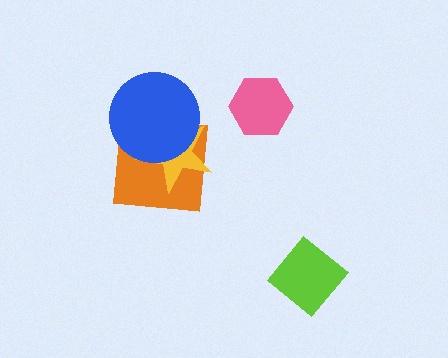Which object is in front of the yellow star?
The blue circle is in front of the yellow star.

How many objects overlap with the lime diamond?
0 objects overlap with the lime diamond.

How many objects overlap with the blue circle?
2 objects overlap with the blue circle.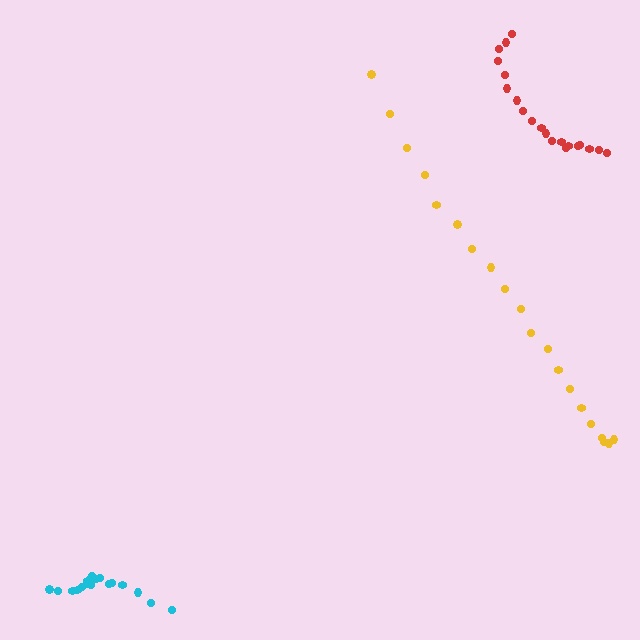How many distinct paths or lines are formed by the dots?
There are 3 distinct paths.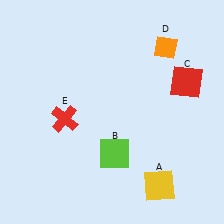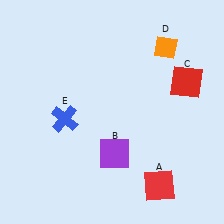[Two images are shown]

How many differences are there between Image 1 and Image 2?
There are 3 differences between the two images.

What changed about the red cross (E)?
In Image 1, E is red. In Image 2, it changed to blue.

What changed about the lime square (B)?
In Image 1, B is lime. In Image 2, it changed to purple.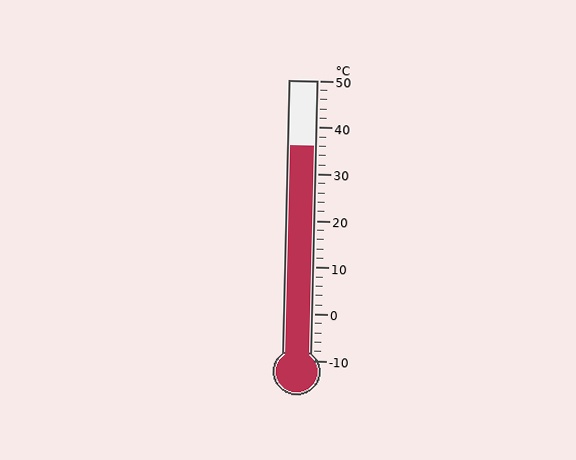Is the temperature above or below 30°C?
The temperature is above 30°C.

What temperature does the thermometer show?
The thermometer shows approximately 36°C.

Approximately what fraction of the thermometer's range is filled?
The thermometer is filled to approximately 75% of its range.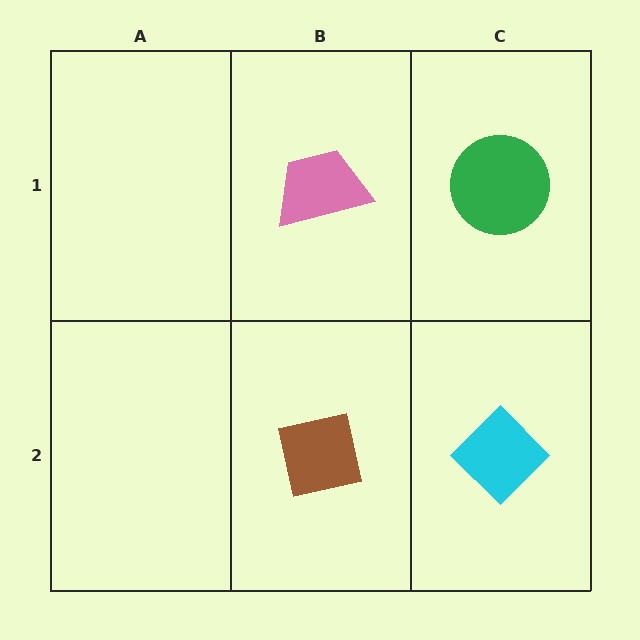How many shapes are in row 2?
2 shapes.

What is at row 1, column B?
A pink trapezoid.